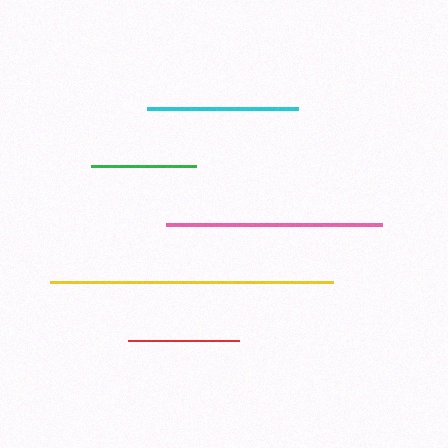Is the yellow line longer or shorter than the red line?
The yellow line is longer than the red line.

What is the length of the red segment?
The red segment is approximately 111 pixels long.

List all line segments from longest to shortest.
From longest to shortest: yellow, pink, cyan, red, green.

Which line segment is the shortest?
The green line is the shortest at approximately 105 pixels.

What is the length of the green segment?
The green segment is approximately 105 pixels long.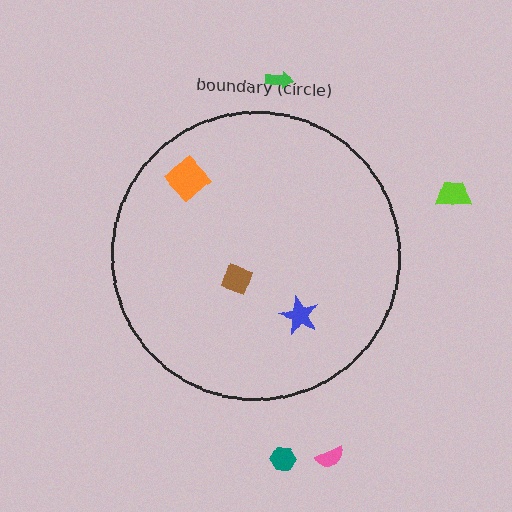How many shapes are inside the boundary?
3 inside, 4 outside.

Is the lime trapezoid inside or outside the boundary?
Outside.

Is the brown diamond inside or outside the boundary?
Inside.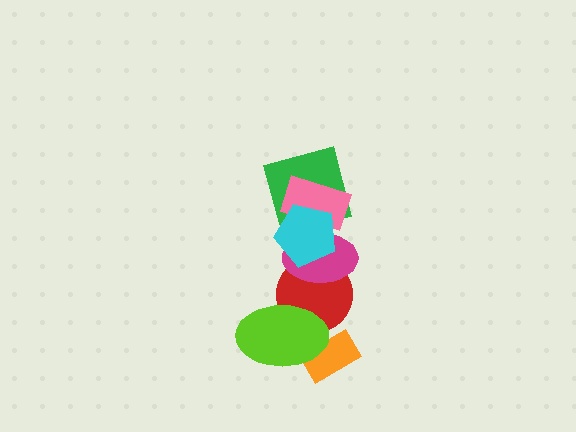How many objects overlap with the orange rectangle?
1 object overlaps with the orange rectangle.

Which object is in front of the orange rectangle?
The lime ellipse is in front of the orange rectangle.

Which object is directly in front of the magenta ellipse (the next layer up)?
The pink rectangle is directly in front of the magenta ellipse.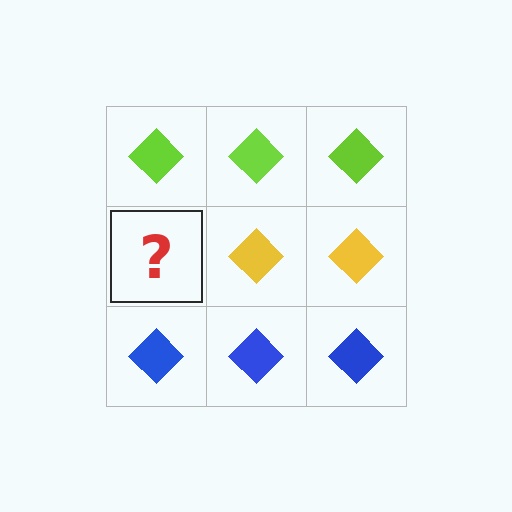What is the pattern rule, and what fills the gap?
The rule is that each row has a consistent color. The gap should be filled with a yellow diamond.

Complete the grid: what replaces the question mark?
The question mark should be replaced with a yellow diamond.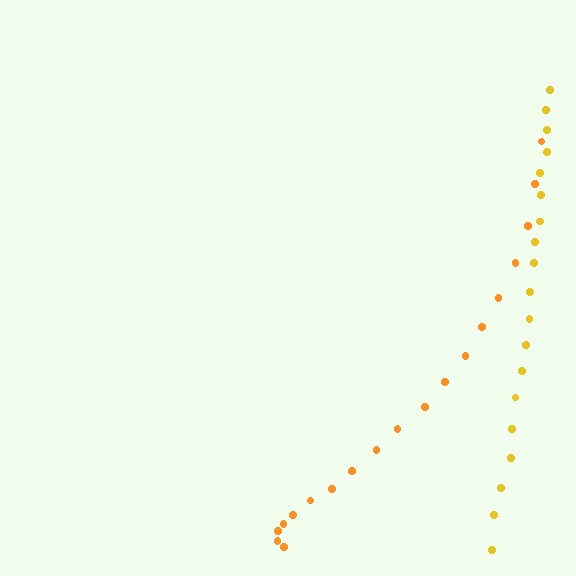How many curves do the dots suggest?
There are 2 distinct paths.